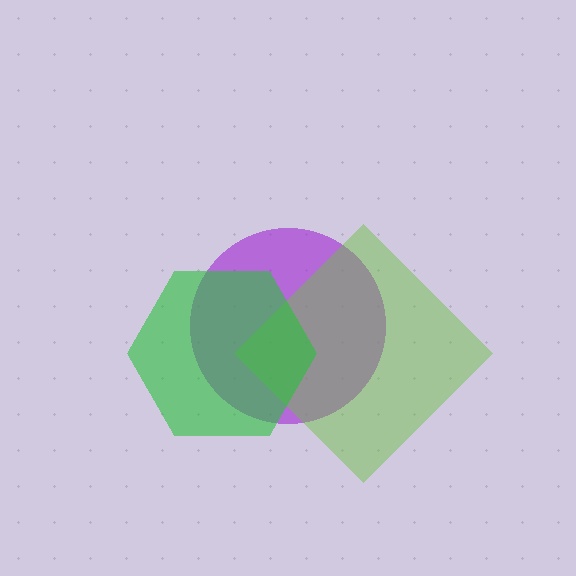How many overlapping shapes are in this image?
There are 3 overlapping shapes in the image.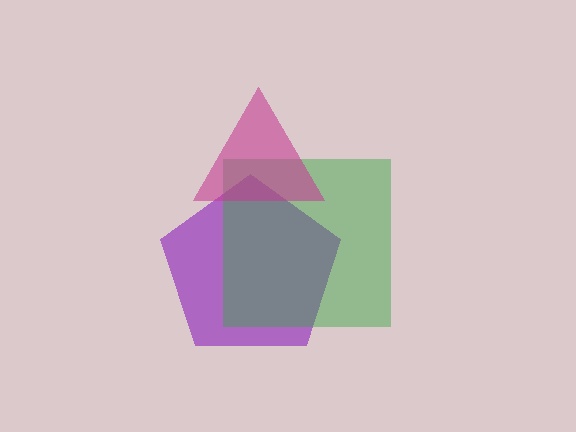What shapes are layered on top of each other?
The layered shapes are: a purple pentagon, a green square, a magenta triangle.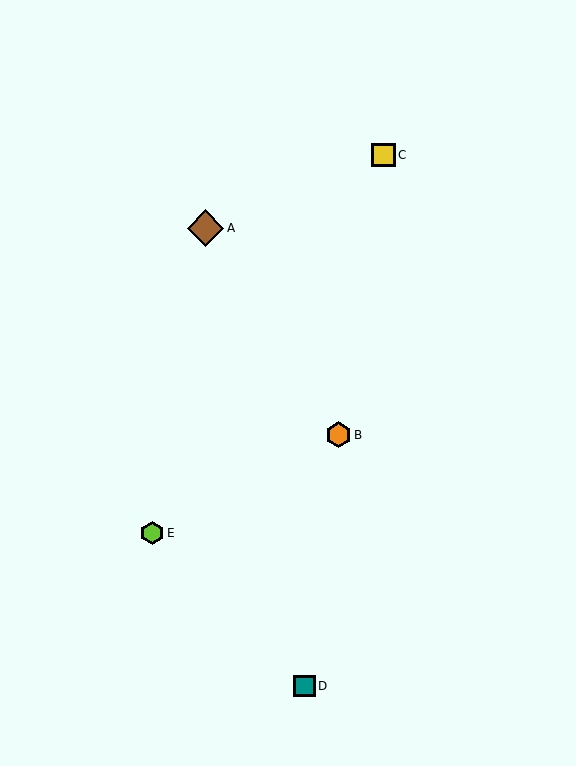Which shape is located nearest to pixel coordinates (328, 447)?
The orange hexagon (labeled B) at (338, 435) is nearest to that location.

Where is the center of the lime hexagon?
The center of the lime hexagon is at (152, 533).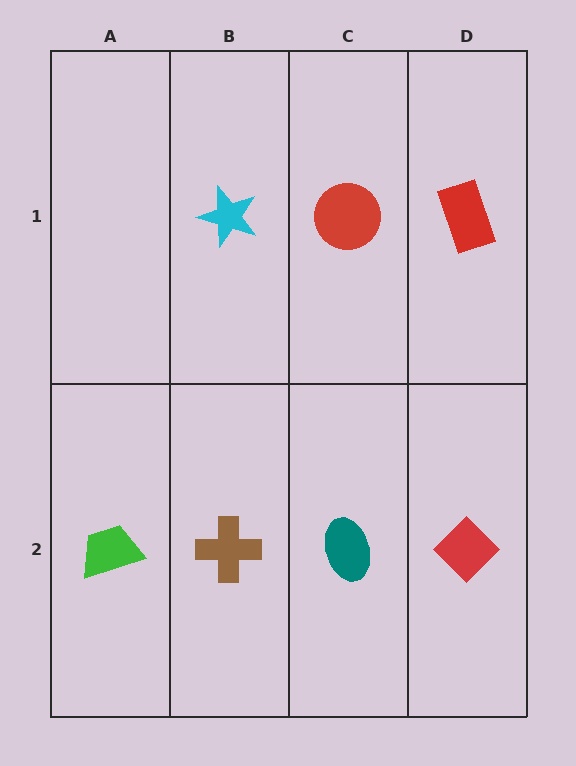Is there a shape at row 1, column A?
No, that cell is empty.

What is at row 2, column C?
A teal ellipse.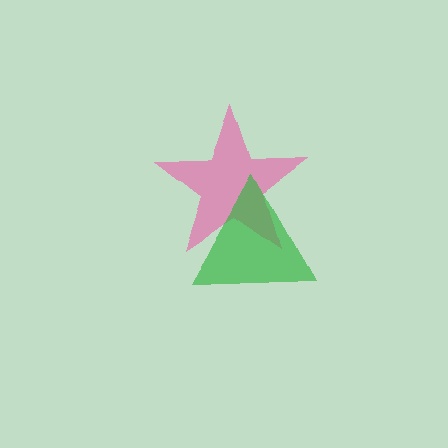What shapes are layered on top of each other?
The layered shapes are: a pink star, a green triangle.